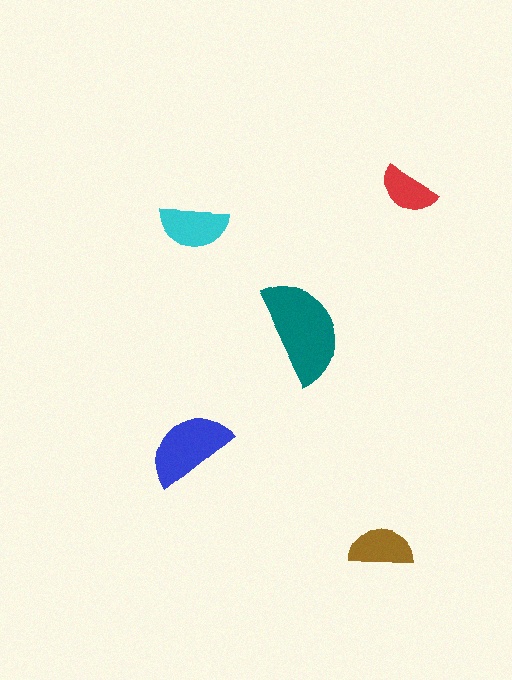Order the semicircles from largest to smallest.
the teal one, the blue one, the cyan one, the brown one, the red one.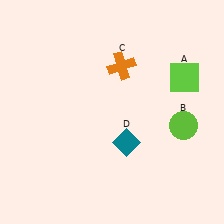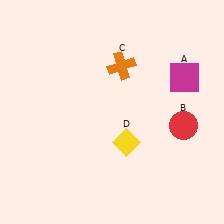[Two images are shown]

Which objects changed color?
A changed from lime to magenta. B changed from lime to red. D changed from teal to yellow.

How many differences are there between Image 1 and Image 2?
There are 3 differences between the two images.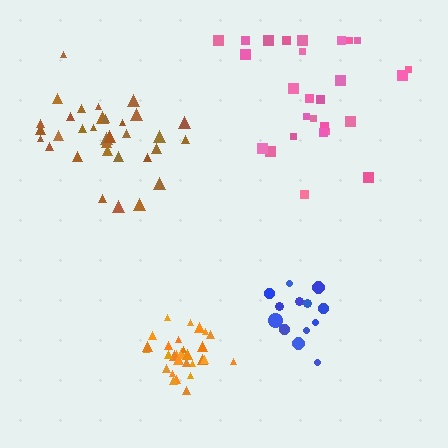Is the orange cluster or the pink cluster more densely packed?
Orange.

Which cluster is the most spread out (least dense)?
Pink.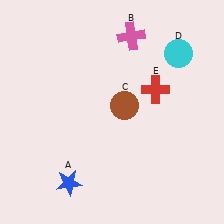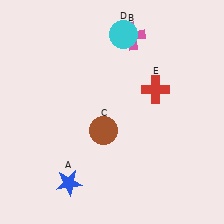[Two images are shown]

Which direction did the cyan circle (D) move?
The cyan circle (D) moved left.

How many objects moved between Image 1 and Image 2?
2 objects moved between the two images.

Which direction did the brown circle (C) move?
The brown circle (C) moved down.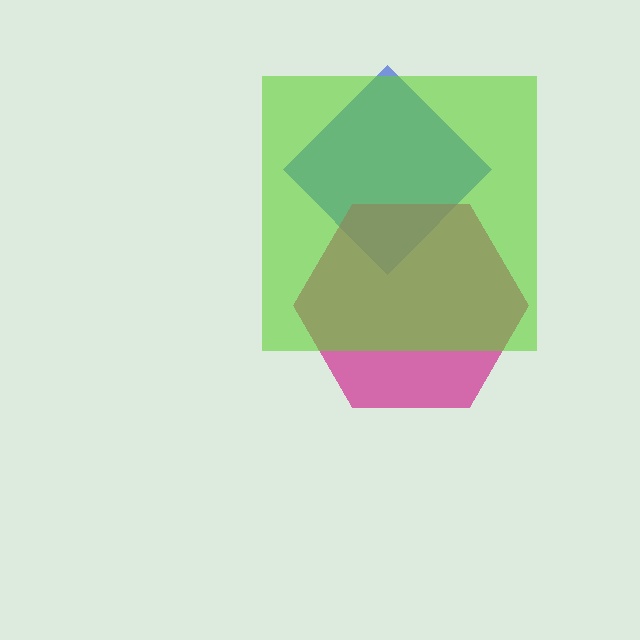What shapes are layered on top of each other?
The layered shapes are: a blue diamond, a magenta hexagon, a lime square.